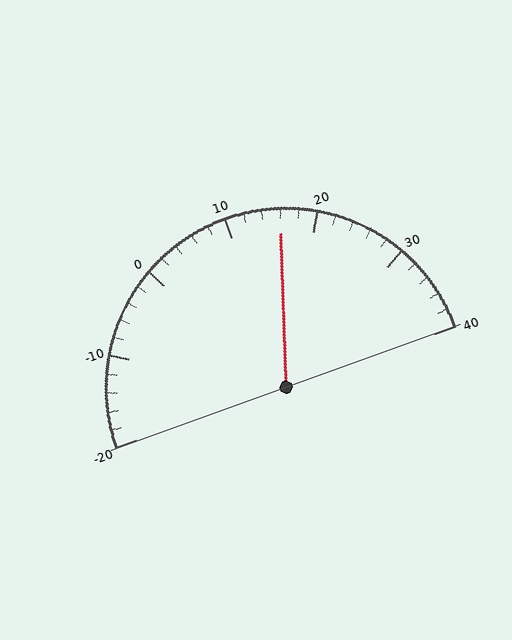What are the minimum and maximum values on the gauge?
The gauge ranges from -20 to 40.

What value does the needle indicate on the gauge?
The needle indicates approximately 16.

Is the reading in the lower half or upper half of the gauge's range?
The reading is in the upper half of the range (-20 to 40).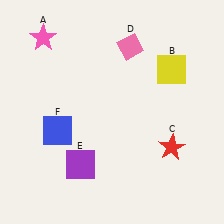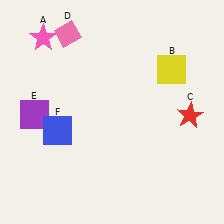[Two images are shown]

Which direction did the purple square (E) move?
The purple square (E) moved up.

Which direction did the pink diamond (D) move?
The pink diamond (D) moved left.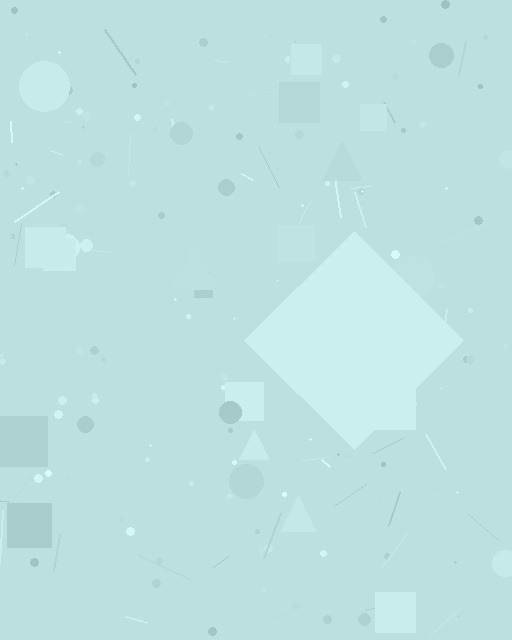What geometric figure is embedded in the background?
A diamond is embedded in the background.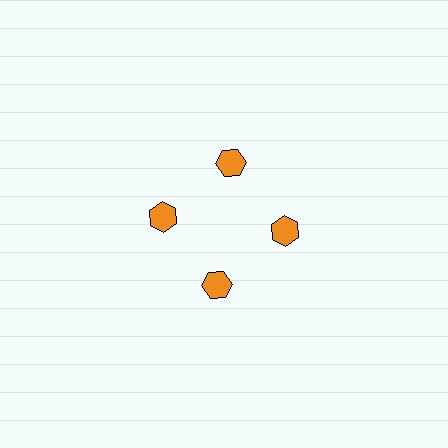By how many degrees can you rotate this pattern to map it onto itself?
The pattern maps onto itself every 90 degrees of rotation.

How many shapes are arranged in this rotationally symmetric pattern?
There are 4 shapes, arranged in 4 groups of 1.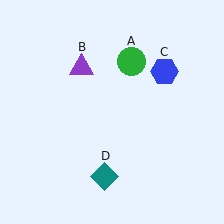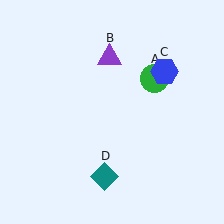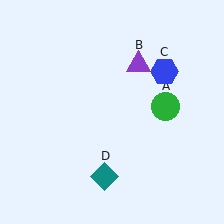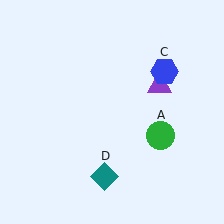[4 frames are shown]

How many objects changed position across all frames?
2 objects changed position: green circle (object A), purple triangle (object B).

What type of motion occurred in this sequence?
The green circle (object A), purple triangle (object B) rotated clockwise around the center of the scene.